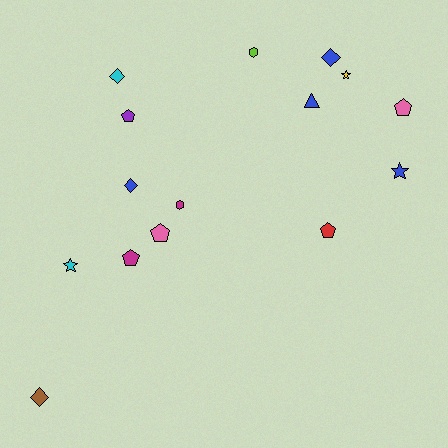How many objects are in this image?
There are 15 objects.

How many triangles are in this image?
There is 1 triangle.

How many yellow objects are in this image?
There is 1 yellow object.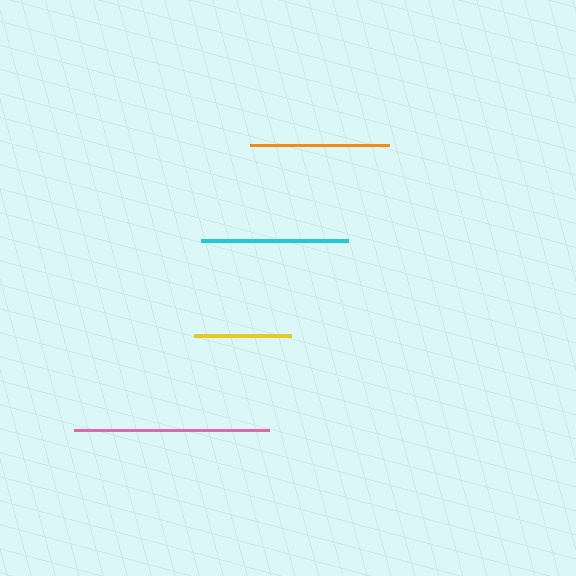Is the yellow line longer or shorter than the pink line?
The pink line is longer than the yellow line.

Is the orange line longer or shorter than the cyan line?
The cyan line is longer than the orange line.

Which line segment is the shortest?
The yellow line is the shortest at approximately 97 pixels.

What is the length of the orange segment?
The orange segment is approximately 138 pixels long.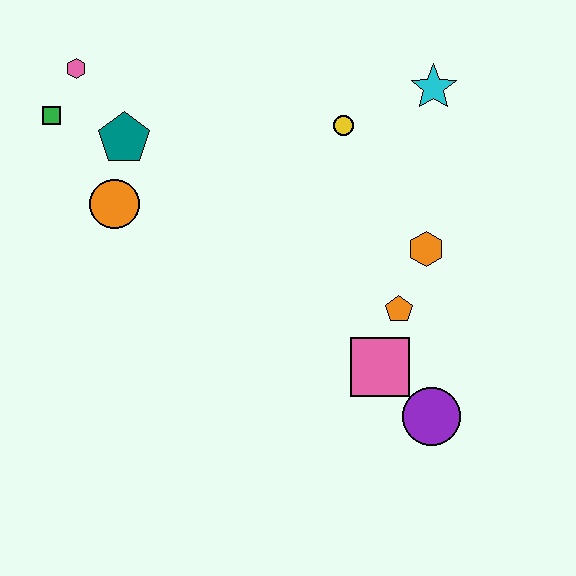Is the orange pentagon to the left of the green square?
No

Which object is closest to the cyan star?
The yellow circle is closest to the cyan star.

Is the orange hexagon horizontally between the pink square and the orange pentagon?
No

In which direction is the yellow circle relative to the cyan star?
The yellow circle is to the left of the cyan star.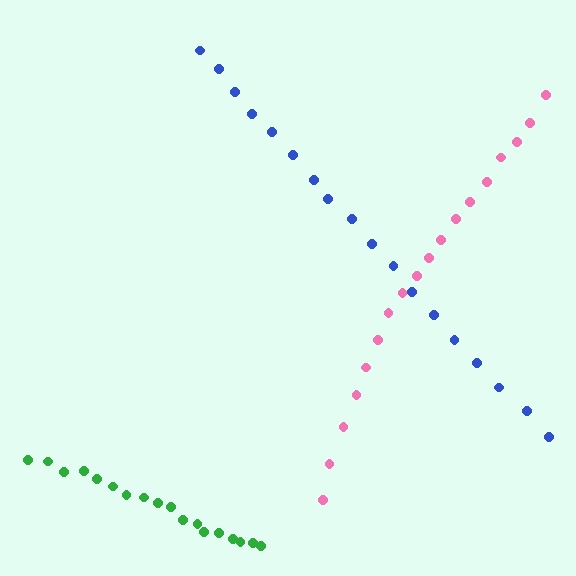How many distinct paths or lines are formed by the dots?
There are 3 distinct paths.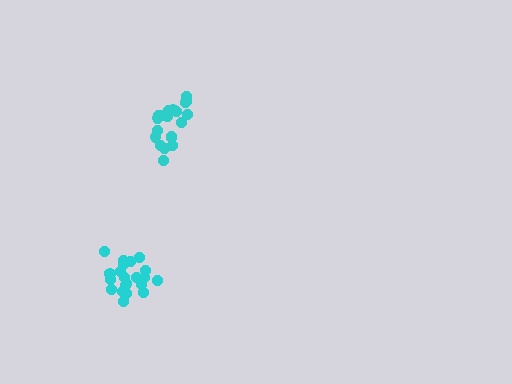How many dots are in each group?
Group 1: 20 dots, Group 2: 21 dots (41 total).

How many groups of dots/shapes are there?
There are 2 groups.